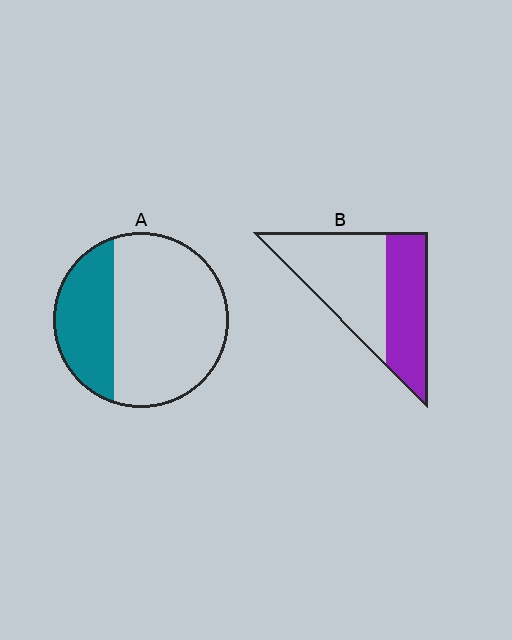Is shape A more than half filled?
No.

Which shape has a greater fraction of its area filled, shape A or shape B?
Shape B.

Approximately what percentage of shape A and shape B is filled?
A is approximately 30% and B is approximately 40%.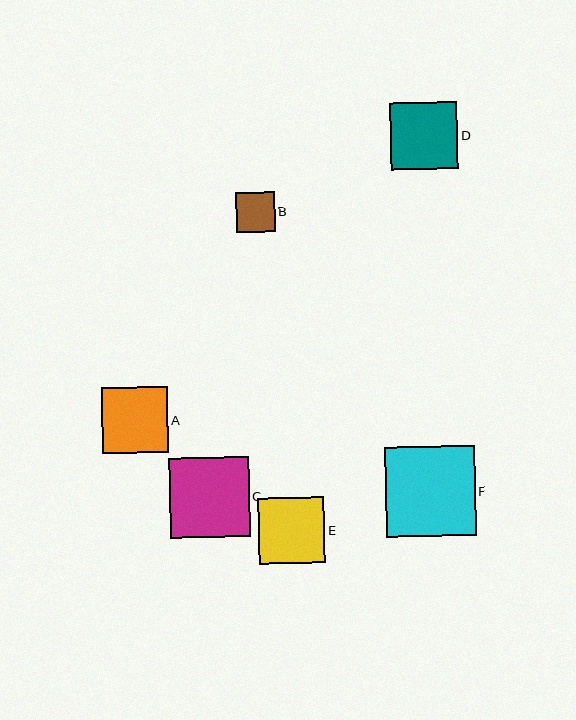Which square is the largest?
Square F is the largest with a size of approximately 90 pixels.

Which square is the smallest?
Square B is the smallest with a size of approximately 39 pixels.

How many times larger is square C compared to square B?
Square C is approximately 2.0 times the size of square B.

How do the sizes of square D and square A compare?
Square D and square A are approximately the same size.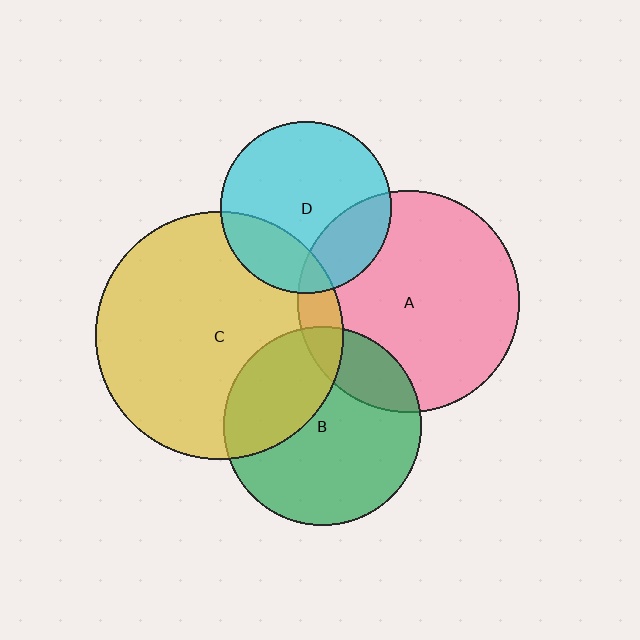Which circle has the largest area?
Circle C (yellow).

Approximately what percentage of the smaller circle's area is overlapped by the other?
Approximately 25%.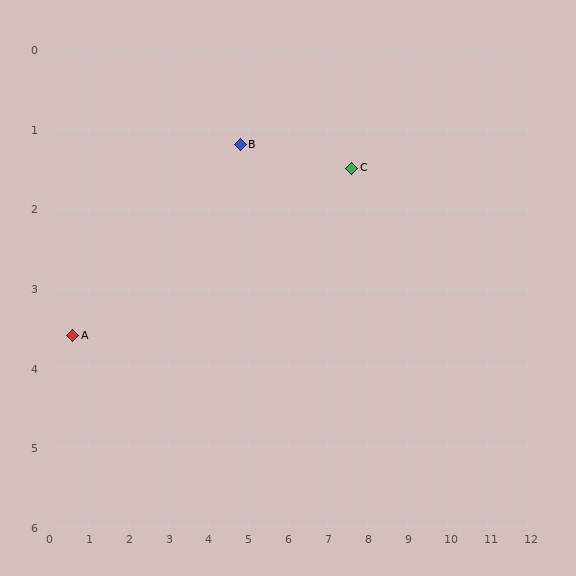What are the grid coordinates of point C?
Point C is at approximately (7.6, 1.5).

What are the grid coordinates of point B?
Point B is at approximately (4.8, 1.2).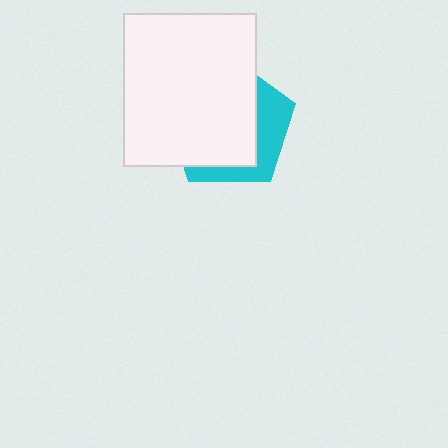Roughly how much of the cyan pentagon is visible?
A small part of it is visible (roughly 31%).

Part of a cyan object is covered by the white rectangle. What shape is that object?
It is a pentagon.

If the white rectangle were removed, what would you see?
You would see the complete cyan pentagon.